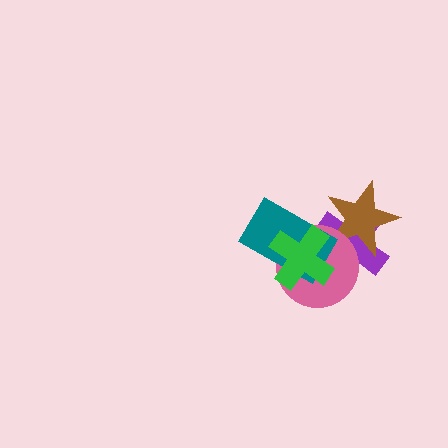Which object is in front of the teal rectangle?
The green cross is in front of the teal rectangle.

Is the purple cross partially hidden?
Yes, it is partially covered by another shape.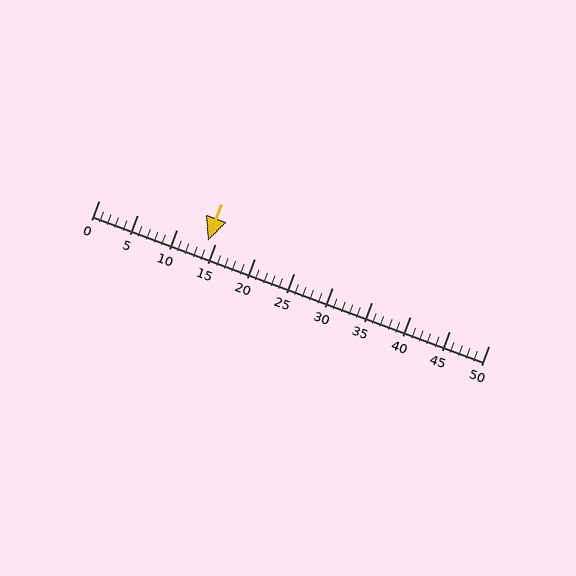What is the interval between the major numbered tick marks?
The major tick marks are spaced 5 units apart.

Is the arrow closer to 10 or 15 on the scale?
The arrow is closer to 15.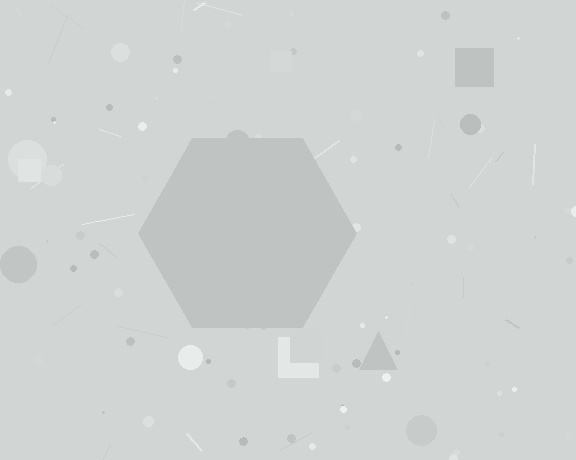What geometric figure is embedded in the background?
A hexagon is embedded in the background.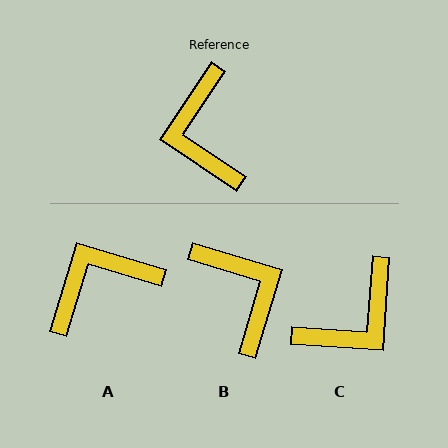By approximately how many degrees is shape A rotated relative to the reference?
Approximately 73 degrees clockwise.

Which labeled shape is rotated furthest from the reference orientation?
B, about 163 degrees away.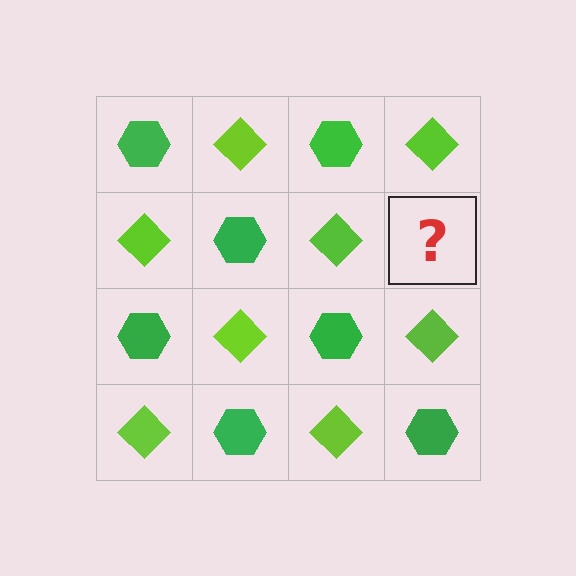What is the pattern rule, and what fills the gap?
The rule is that it alternates green hexagon and lime diamond in a checkerboard pattern. The gap should be filled with a green hexagon.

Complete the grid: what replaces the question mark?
The question mark should be replaced with a green hexagon.